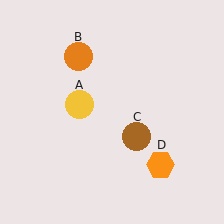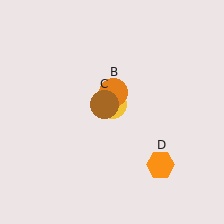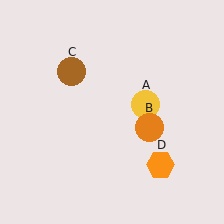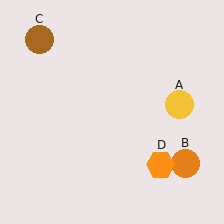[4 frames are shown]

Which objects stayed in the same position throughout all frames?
Orange hexagon (object D) remained stationary.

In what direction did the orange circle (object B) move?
The orange circle (object B) moved down and to the right.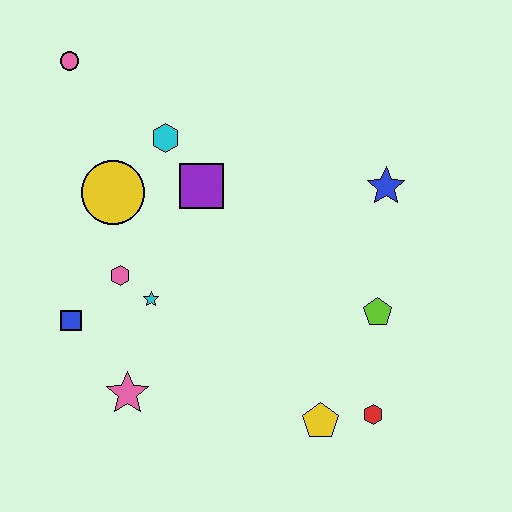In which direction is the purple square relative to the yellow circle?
The purple square is to the right of the yellow circle.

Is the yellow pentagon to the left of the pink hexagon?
No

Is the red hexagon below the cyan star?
Yes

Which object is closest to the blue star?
The lime pentagon is closest to the blue star.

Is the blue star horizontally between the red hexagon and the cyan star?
No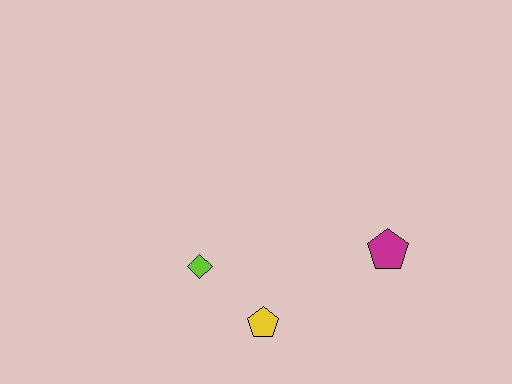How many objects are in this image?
There are 3 objects.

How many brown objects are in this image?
There are no brown objects.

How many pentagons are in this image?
There are 2 pentagons.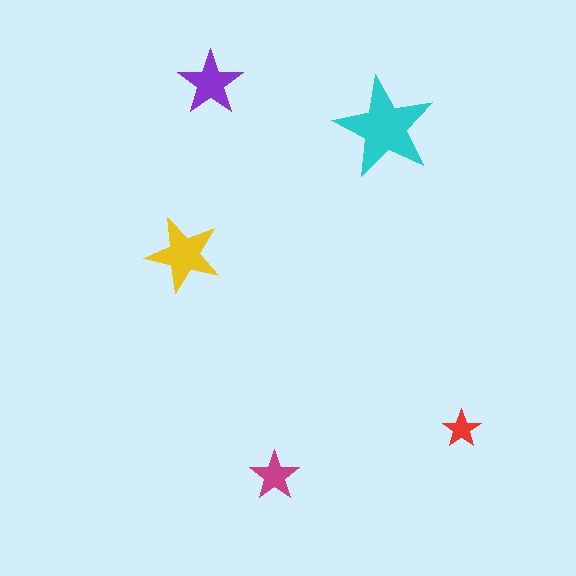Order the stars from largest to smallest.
the cyan one, the yellow one, the purple one, the magenta one, the red one.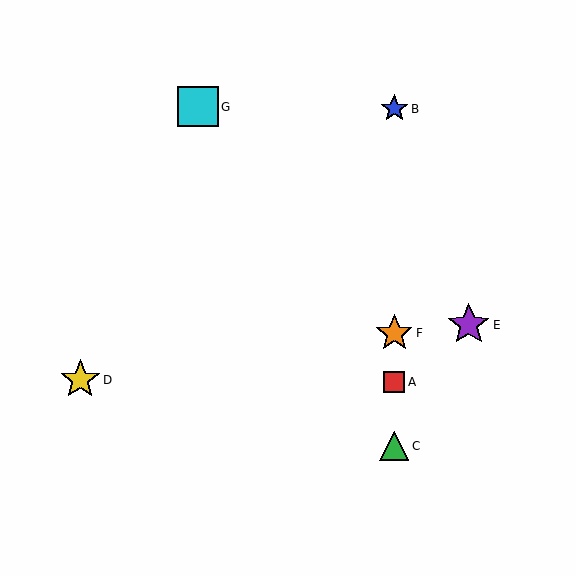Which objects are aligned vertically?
Objects A, B, C, F are aligned vertically.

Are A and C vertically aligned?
Yes, both are at x≈394.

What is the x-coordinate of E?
Object E is at x≈469.